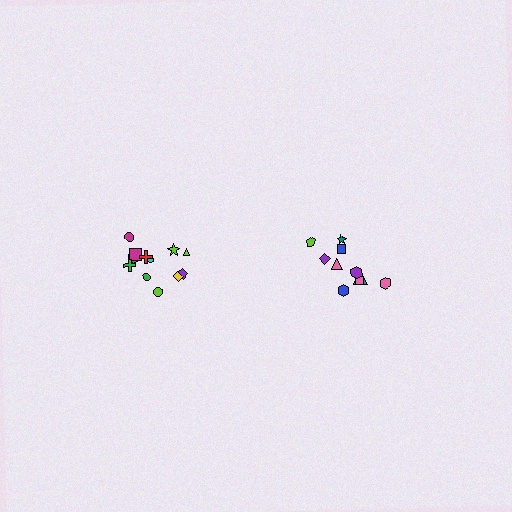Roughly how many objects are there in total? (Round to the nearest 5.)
Roughly 20 objects in total.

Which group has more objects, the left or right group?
The left group.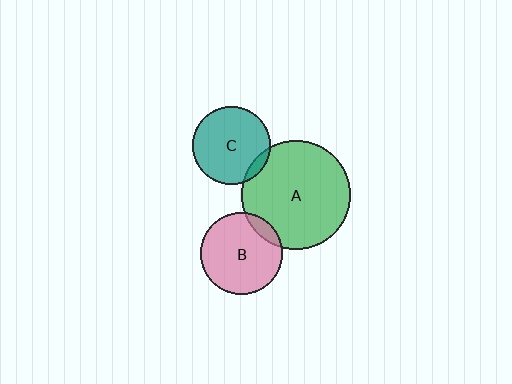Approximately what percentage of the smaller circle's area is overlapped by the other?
Approximately 5%.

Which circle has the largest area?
Circle A (green).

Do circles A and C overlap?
Yes.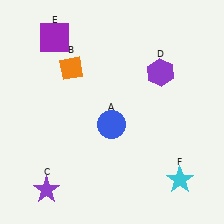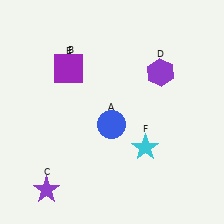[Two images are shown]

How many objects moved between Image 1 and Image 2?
2 objects moved between the two images.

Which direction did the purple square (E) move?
The purple square (E) moved down.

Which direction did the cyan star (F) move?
The cyan star (F) moved left.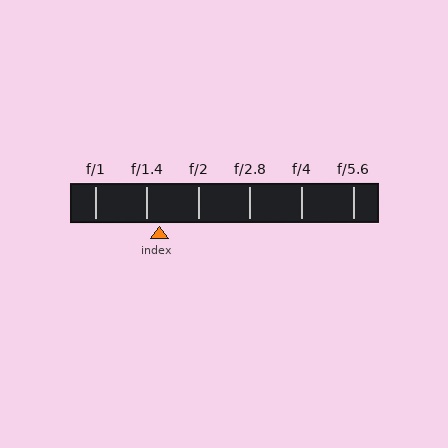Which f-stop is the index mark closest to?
The index mark is closest to f/1.4.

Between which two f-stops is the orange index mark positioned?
The index mark is between f/1.4 and f/2.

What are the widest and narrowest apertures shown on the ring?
The widest aperture shown is f/1 and the narrowest is f/5.6.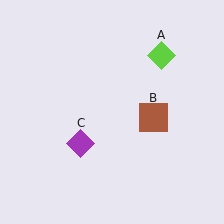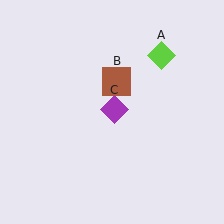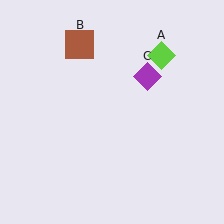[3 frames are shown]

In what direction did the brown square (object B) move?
The brown square (object B) moved up and to the left.